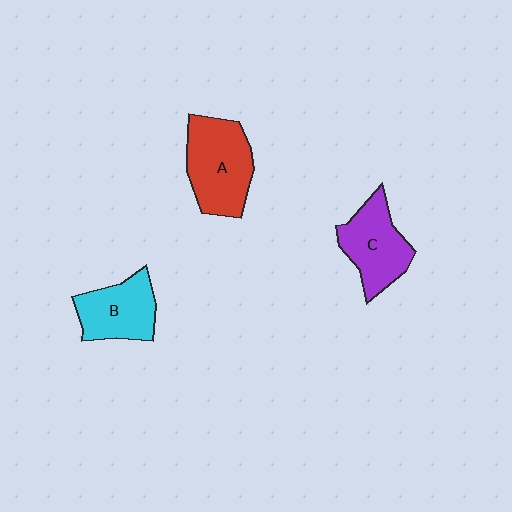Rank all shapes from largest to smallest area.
From largest to smallest: A (red), C (purple), B (cyan).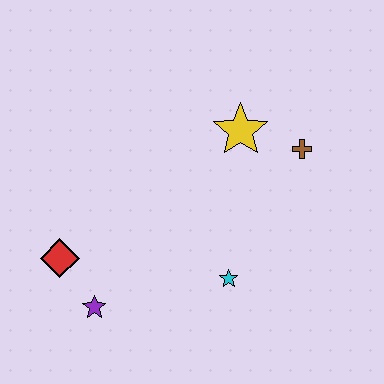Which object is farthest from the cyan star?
The red diamond is farthest from the cyan star.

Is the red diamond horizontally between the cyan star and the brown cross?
No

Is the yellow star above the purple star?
Yes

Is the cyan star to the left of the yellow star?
Yes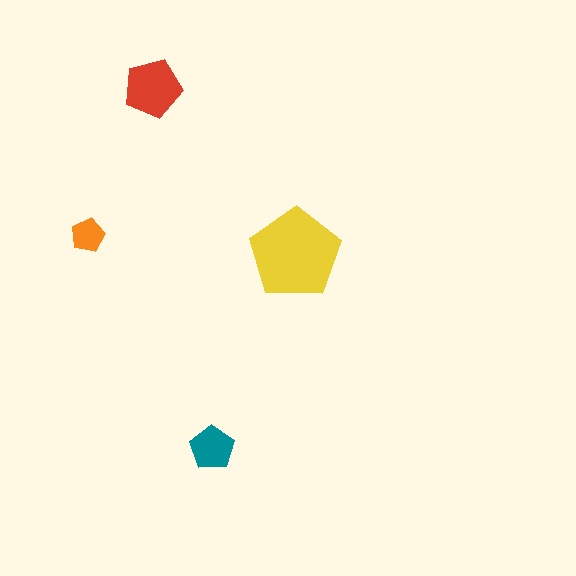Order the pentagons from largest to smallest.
the yellow one, the red one, the teal one, the orange one.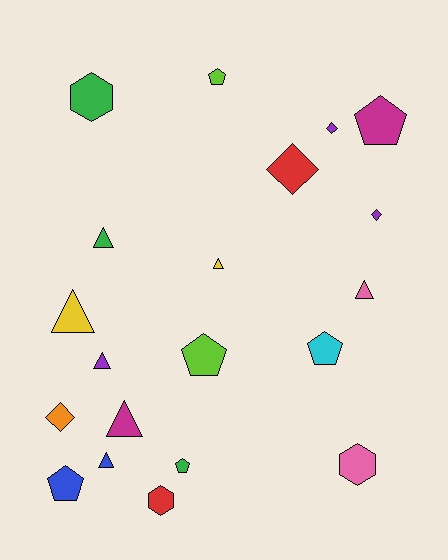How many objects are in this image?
There are 20 objects.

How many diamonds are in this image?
There are 4 diamonds.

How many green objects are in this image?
There are 3 green objects.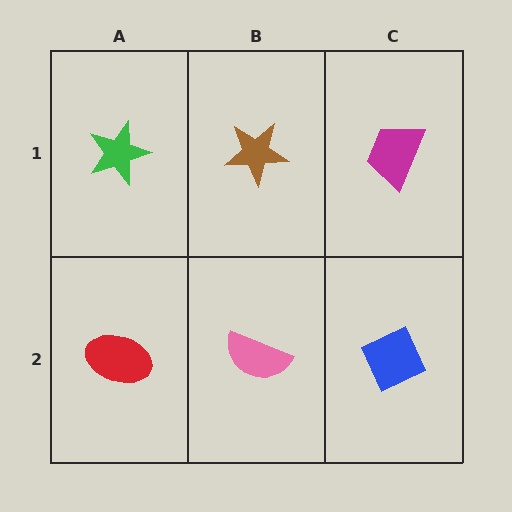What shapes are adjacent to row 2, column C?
A magenta trapezoid (row 1, column C), a pink semicircle (row 2, column B).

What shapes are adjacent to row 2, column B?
A brown star (row 1, column B), a red ellipse (row 2, column A), a blue diamond (row 2, column C).